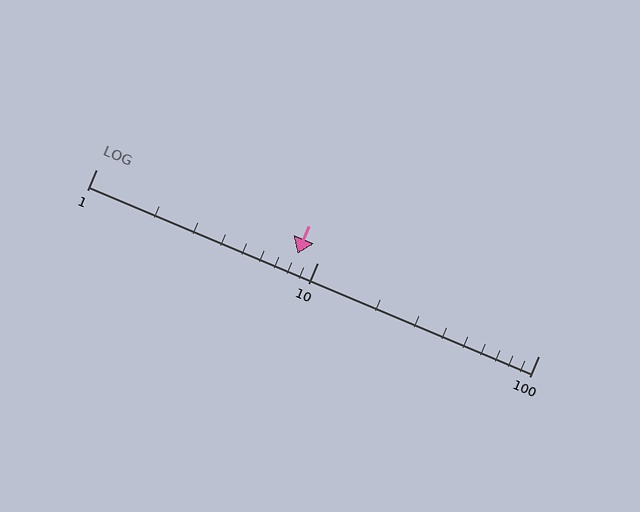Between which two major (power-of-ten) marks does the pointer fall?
The pointer is between 1 and 10.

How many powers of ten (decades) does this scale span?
The scale spans 2 decades, from 1 to 100.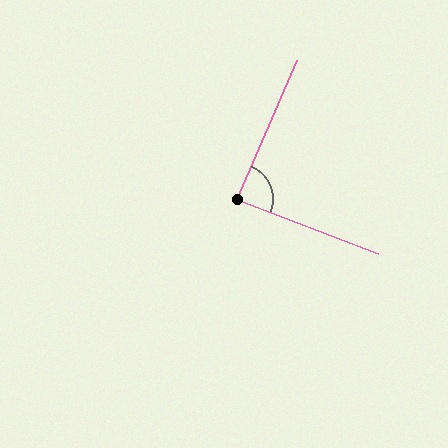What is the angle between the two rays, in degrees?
Approximately 88 degrees.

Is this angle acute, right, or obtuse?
It is approximately a right angle.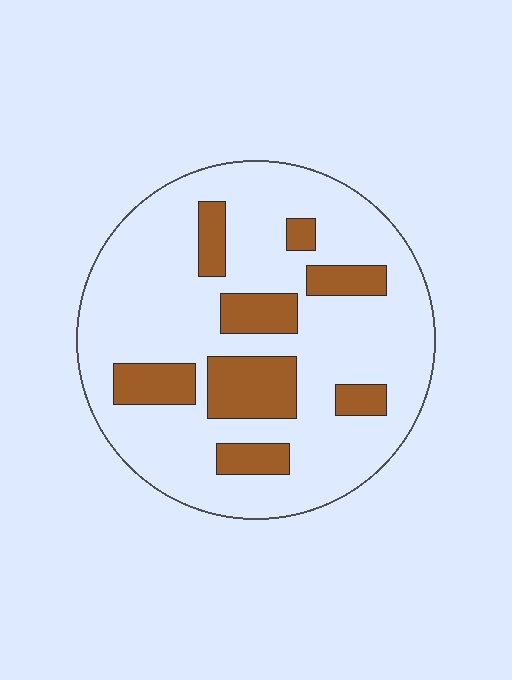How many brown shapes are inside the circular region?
8.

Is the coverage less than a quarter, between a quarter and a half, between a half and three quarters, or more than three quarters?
Less than a quarter.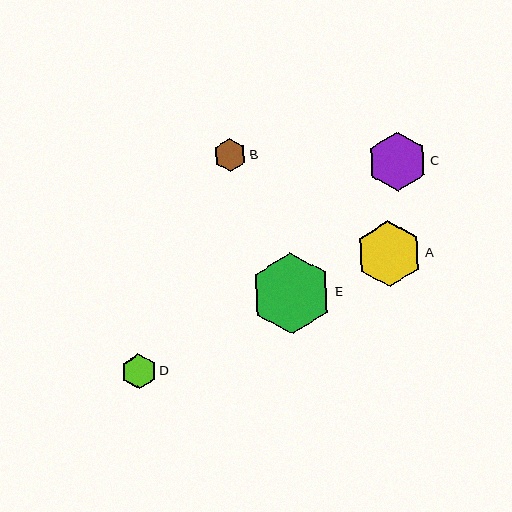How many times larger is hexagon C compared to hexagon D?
Hexagon C is approximately 1.7 times the size of hexagon D.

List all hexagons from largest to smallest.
From largest to smallest: E, A, C, D, B.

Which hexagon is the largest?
Hexagon E is the largest with a size of approximately 81 pixels.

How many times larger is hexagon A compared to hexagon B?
Hexagon A is approximately 2.1 times the size of hexagon B.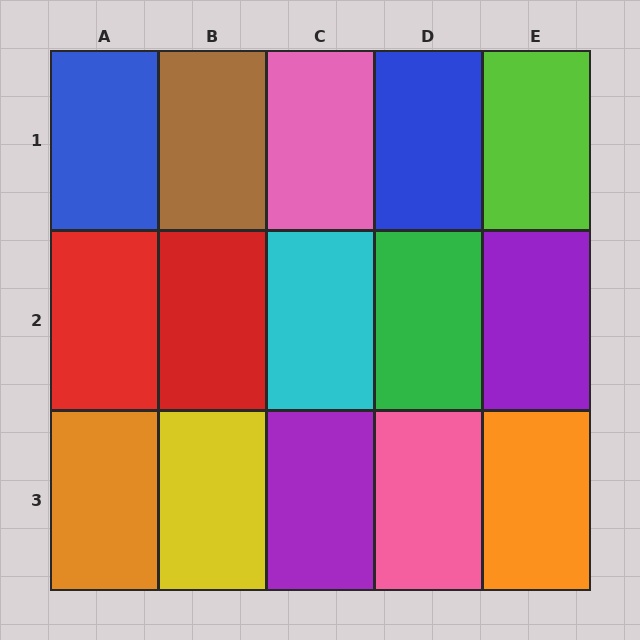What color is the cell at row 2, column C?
Cyan.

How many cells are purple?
2 cells are purple.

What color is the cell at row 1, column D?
Blue.